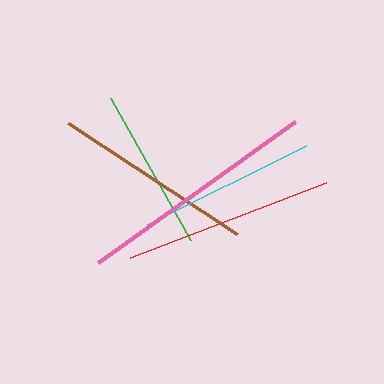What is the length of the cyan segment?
The cyan segment is approximately 178 pixels long.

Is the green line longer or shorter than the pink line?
The pink line is longer than the green line.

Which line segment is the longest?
The pink line is the longest at approximately 242 pixels.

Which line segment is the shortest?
The green line is the shortest at approximately 163 pixels.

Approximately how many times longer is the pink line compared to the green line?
The pink line is approximately 1.5 times the length of the green line.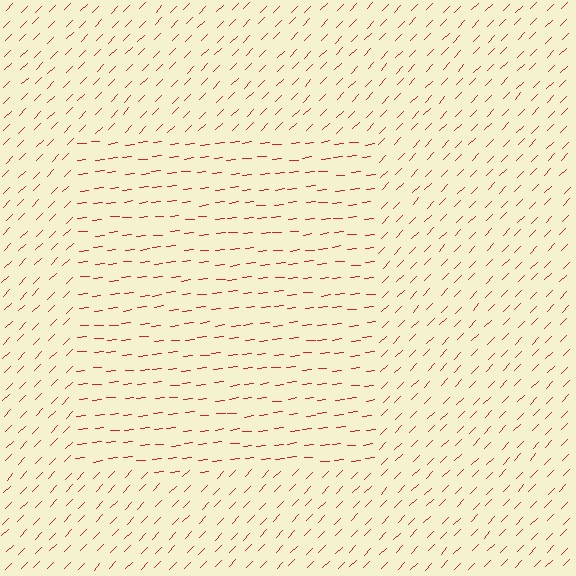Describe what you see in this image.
The image is filled with small red line segments. A rectangle region in the image has lines oriented differently from the surrounding lines, creating a visible texture boundary.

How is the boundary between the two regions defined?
The boundary is defined purely by a change in line orientation (approximately 39 degrees difference). All lines are the same color and thickness.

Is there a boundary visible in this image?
Yes, there is a texture boundary formed by a change in line orientation.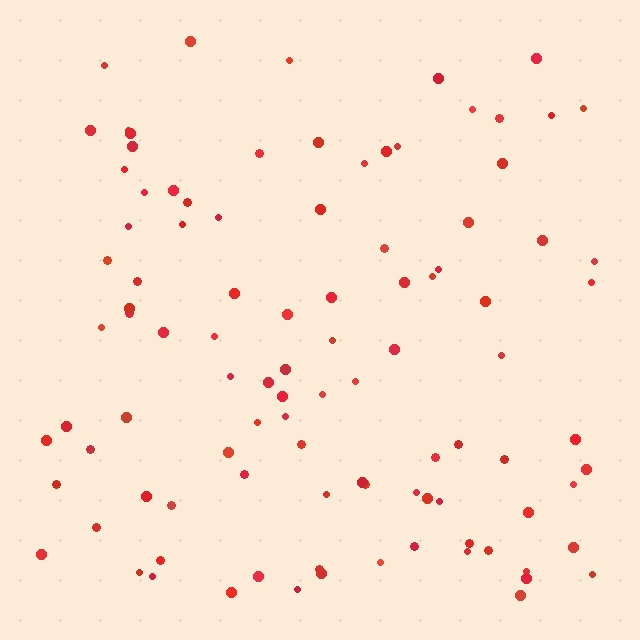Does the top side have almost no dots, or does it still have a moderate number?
Still a moderate number, just noticeably fewer than the bottom.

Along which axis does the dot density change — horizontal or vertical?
Vertical.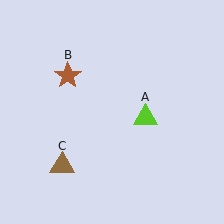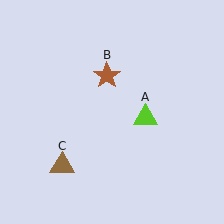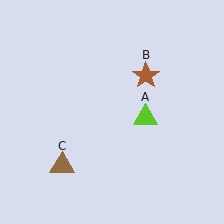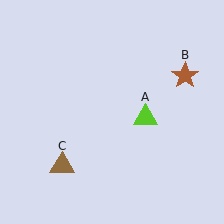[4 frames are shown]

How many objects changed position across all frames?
1 object changed position: brown star (object B).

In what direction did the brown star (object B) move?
The brown star (object B) moved right.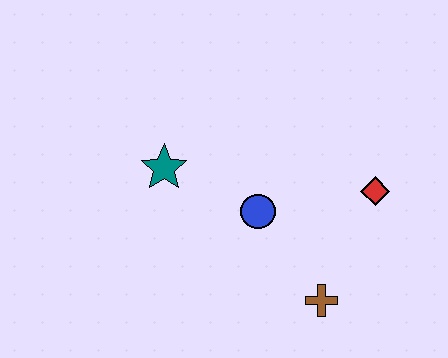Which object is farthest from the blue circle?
The red diamond is farthest from the blue circle.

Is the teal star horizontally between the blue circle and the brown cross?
No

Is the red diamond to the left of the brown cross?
No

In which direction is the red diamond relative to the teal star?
The red diamond is to the right of the teal star.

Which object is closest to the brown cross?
The blue circle is closest to the brown cross.